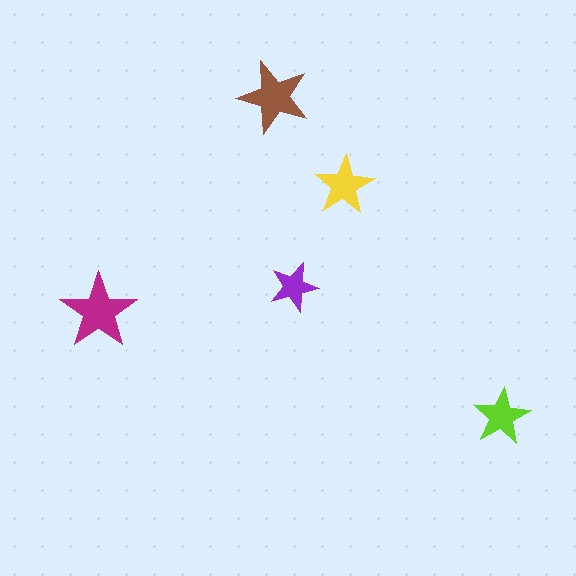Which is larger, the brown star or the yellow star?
The brown one.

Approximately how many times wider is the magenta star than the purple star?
About 1.5 times wider.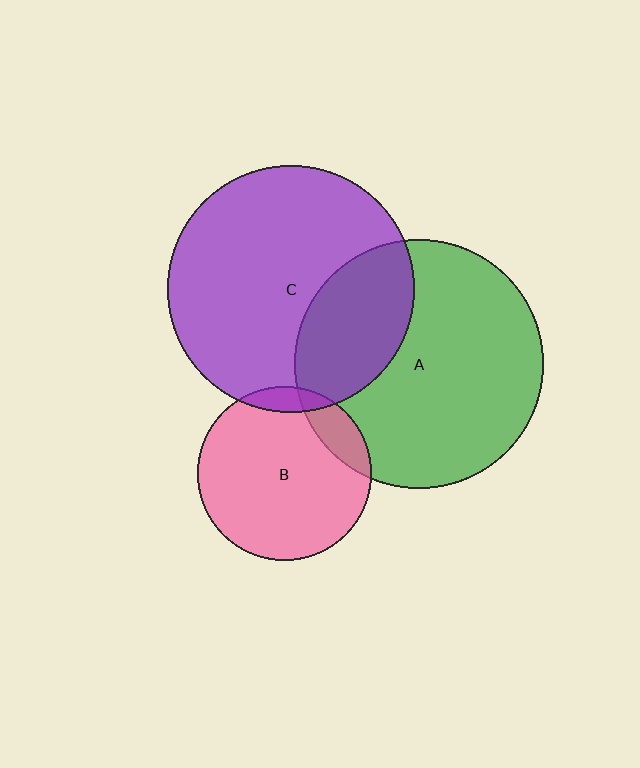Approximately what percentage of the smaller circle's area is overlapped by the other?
Approximately 5%.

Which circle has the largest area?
Circle A (green).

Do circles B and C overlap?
Yes.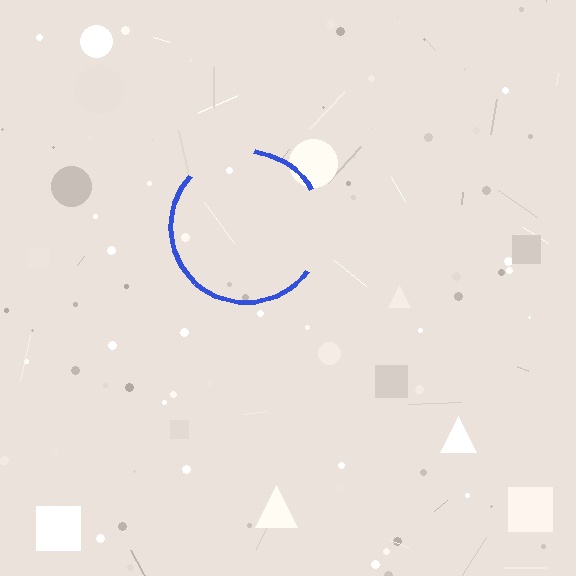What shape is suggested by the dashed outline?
The dashed outline suggests a circle.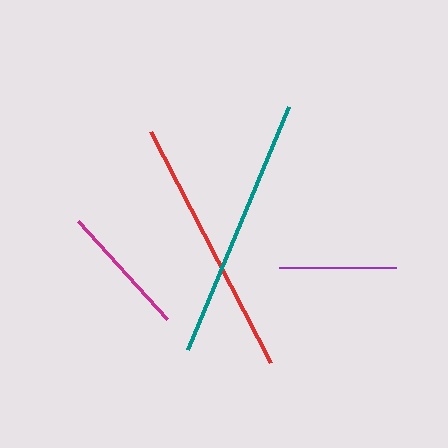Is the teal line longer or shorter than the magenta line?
The teal line is longer than the magenta line.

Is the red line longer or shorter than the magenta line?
The red line is longer than the magenta line.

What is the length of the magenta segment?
The magenta segment is approximately 132 pixels long.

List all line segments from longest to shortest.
From longest to shortest: teal, red, magenta, purple.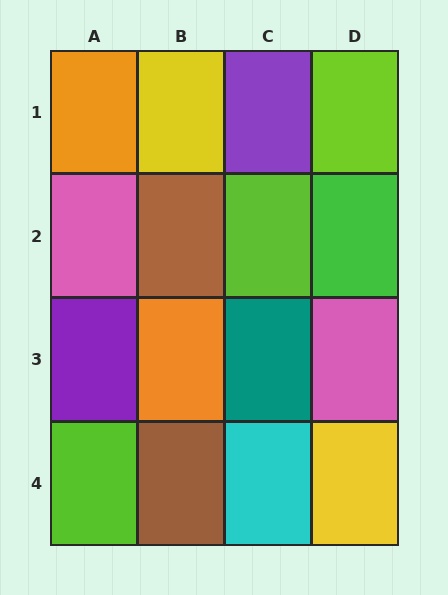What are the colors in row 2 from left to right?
Pink, brown, lime, green.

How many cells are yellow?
2 cells are yellow.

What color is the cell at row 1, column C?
Purple.